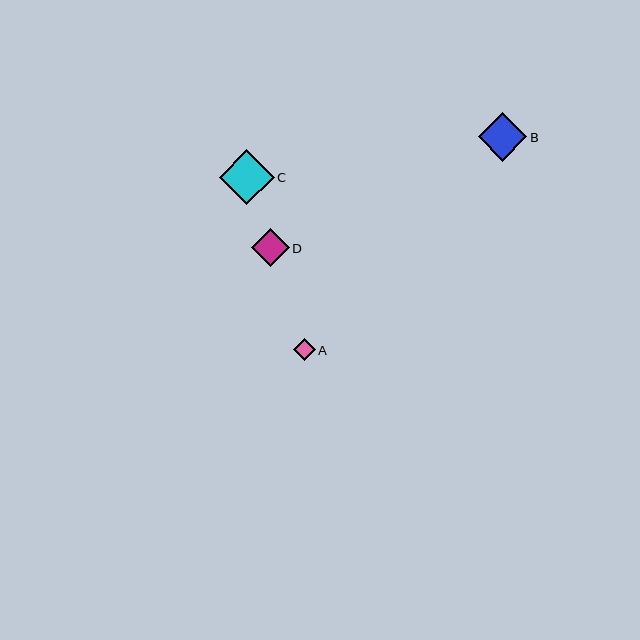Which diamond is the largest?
Diamond C is the largest with a size of approximately 55 pixels.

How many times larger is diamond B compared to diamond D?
Diamond B is approximately 1.3 times the size of diamond D.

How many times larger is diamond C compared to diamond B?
Diamond C is approximately 1.1 times the size of diamond B.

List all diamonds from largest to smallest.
From largest to smallest: C, B, D, A.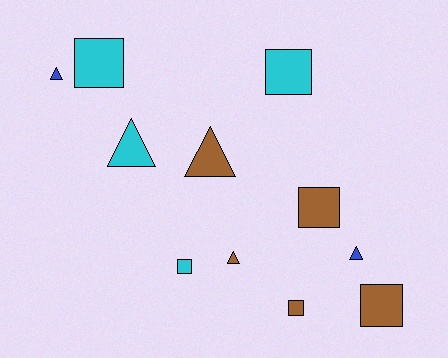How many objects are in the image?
There are 11 objects.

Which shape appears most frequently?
Square, with 6 objects.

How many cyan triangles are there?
There is 1 cyan triangle.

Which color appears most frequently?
Brown, with 5 objects.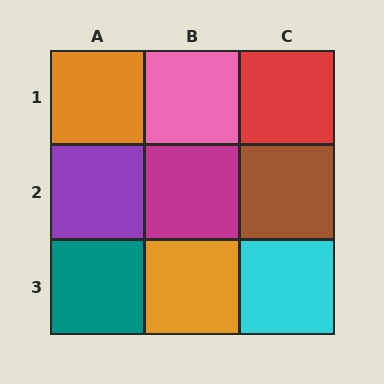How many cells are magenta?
1 cell is magenta.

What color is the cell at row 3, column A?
Teal.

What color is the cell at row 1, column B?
Pink.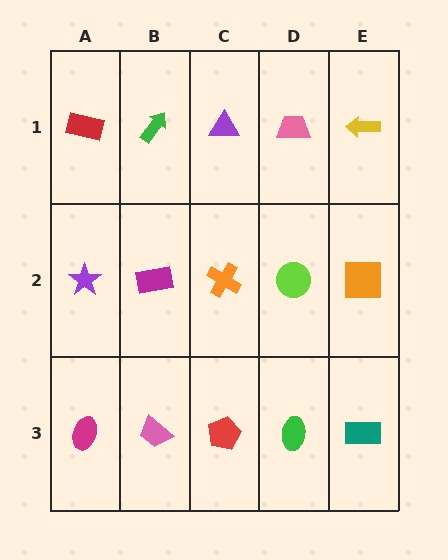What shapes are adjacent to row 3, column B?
A magenta rectangle (row 2, column B), a magenta ellipse (row 3, column A), a red pentagon (row 3, column C).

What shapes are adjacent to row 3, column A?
A purple star (row 2, column A), a pink trapezoid (row 3, column B).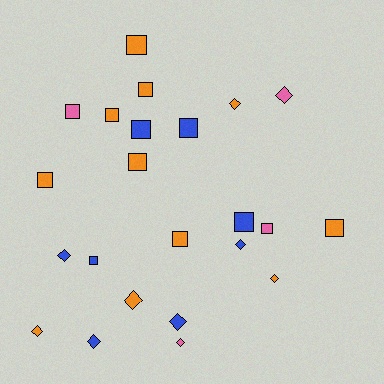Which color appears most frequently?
Orange, with 11 objects.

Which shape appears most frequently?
Square, with 13 objects.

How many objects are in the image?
There are 23 objects.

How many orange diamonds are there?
There are 4 orange diamonds.